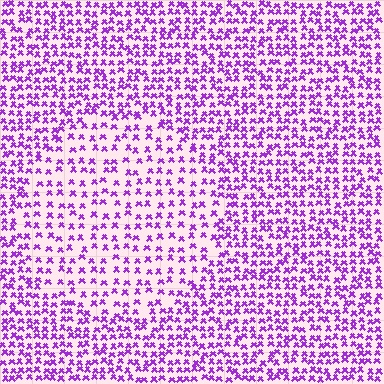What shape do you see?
I see a circle.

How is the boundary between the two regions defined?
The boundary is defined by a change in element density (approximately 1.8x ratio). All elements are the same color, size, and shape.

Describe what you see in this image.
The image contains small purple elements arranged at two different densities. A circle-shaped region is visible where the elements are less densely packed than the surrounding area.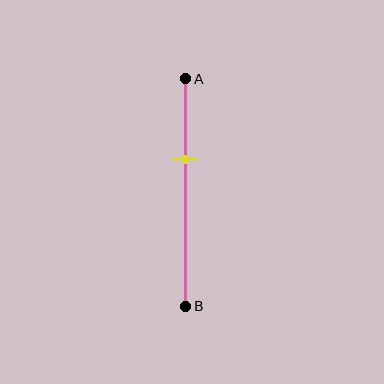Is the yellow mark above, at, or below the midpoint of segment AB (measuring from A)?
The yellow mark is above the midpoint of segment AB.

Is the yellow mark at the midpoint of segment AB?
No, the mark is at about 35% from A, not at the 50% midpoint.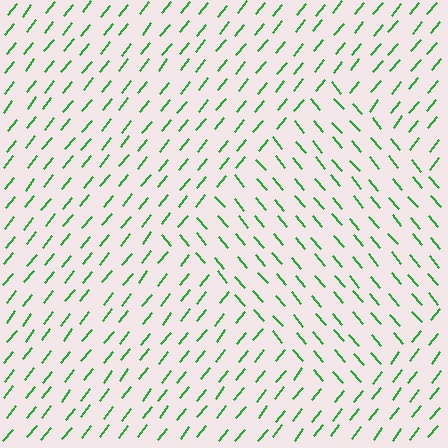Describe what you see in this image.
The image is filled with small green line segments. A diamond region in the image has lines oriented differently from the surrounding lines, creating a visible texture boundary.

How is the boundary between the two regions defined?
The boundary is defined purely by a change in line orientation (approximately 79 degrees difference). All lines are the same color and thickness.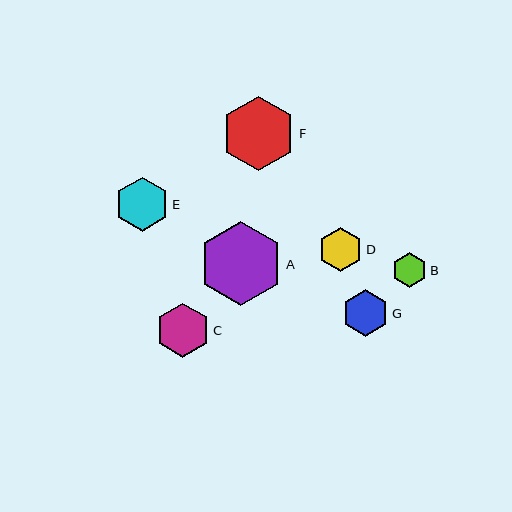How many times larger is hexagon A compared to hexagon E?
Hexagon A is approximately 1.6 times the size of hexagon E.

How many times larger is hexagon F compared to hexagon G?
Hexagon F is approximately 1.6 times the size of hexagon G.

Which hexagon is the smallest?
Hexagon B is the smallest with a size of approximately 35 pixels.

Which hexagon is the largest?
Hexagon A is the largest with a size of approximately 84 pixels.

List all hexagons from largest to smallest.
From largest to smallest: A, F, C, E, G, D, B.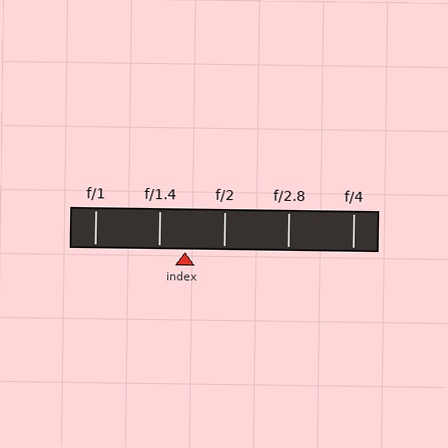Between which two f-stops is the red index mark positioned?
The index mark is between f/1.4 and f/2.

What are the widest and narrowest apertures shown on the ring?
The widest aperture shown is f/1 and the narrowest is f/4.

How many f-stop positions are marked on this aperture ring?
There are 5 f-stop positions marked.